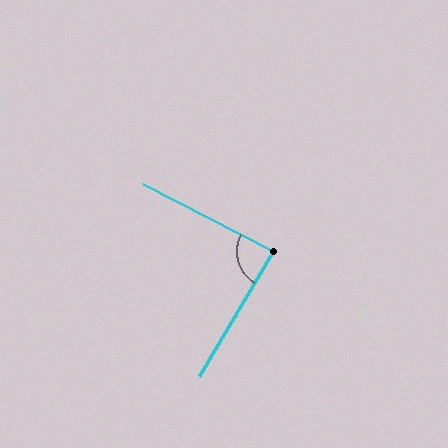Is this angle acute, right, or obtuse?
It is approximately a right angle.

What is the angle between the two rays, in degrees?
Approximately 87 degrees.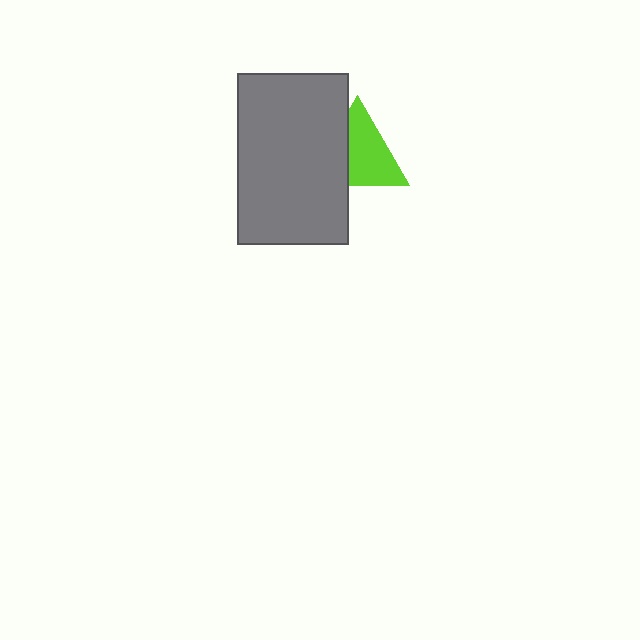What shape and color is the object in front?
The object in front is a gray rectangle.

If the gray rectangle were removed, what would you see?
You would see the complete lime triangle.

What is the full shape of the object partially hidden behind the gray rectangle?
The partially hidden object is a lime triangle.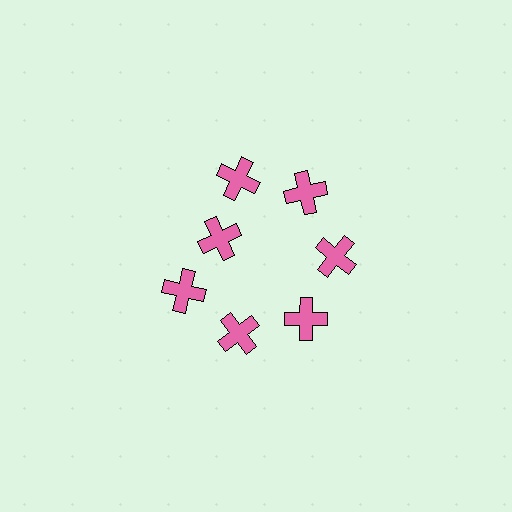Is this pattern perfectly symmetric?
No. The 7 pink crosses are arranged in a ring, but one element near the 10 o'clock position is pulled inward toward the center, breaking the 7-fold rotational symmetry.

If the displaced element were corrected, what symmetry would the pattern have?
It would have 7-fold rotational symmetry — the pattern would map onto itself every 51 degrees.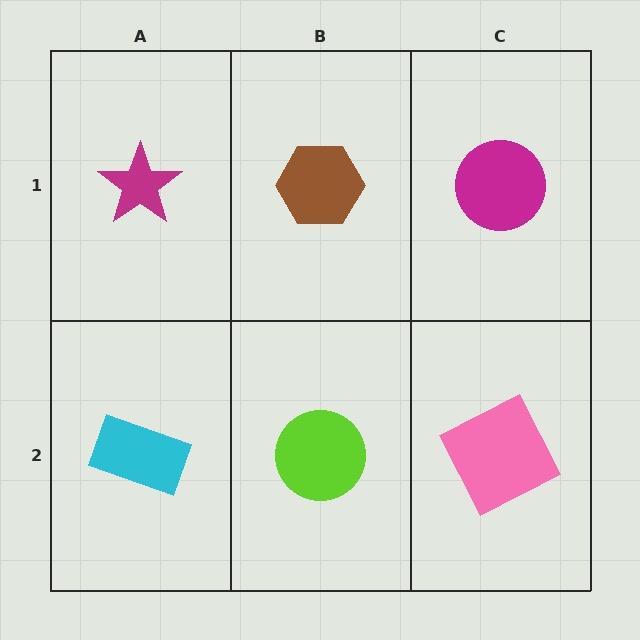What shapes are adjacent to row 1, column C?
A pink square (row 2, column C), a brown hexagon (row 1, column B).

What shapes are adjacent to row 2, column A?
A magenta star (row 1, column A), a lime circle (row 2, column B).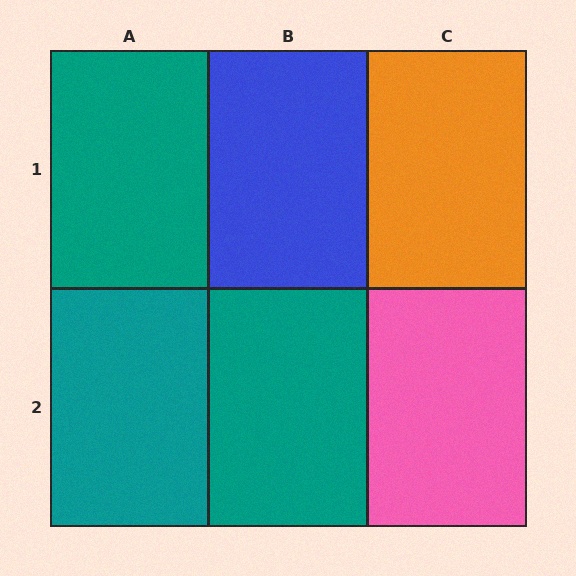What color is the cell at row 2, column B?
Teal.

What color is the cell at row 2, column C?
Pink.